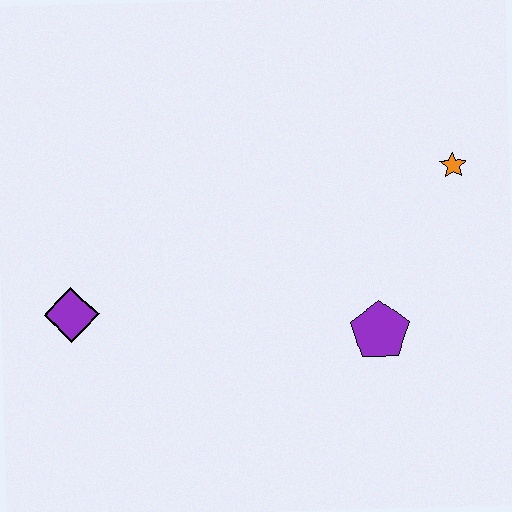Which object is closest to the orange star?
The purple pentagon is closest to the orange star.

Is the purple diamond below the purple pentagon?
No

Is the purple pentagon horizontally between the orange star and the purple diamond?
Yes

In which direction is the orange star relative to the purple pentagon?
The orange star is above the purple pentagon.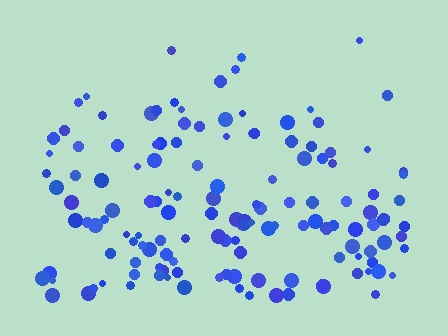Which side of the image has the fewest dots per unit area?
The top.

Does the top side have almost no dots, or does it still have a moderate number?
Still a moderate number, just noticeably fewer than the bottom.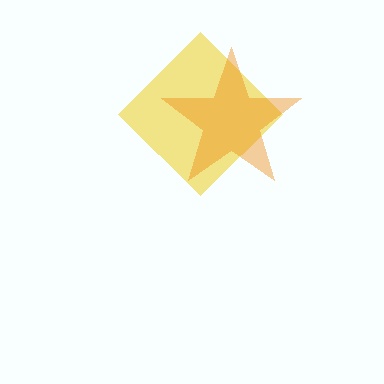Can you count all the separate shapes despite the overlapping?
Yes, there are 2 separate shapes.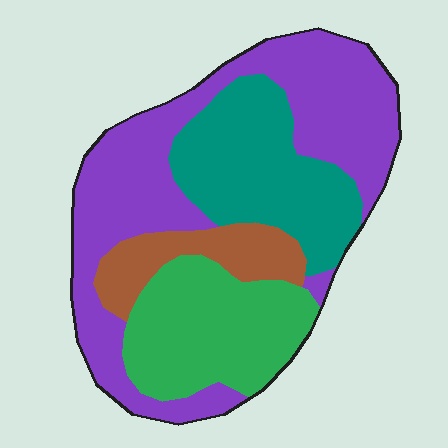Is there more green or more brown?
Green.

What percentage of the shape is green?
Green covers roughly 25% of the shape.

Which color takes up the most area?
Purple, at roughly 45%.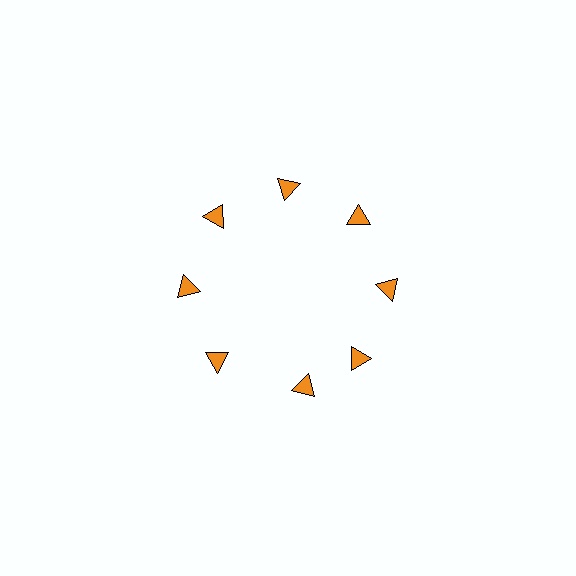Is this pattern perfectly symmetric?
No. The 8 orange triangles are arranged in a ring, but one element near the 6 o'clock position is rotated out of alignment along the ring, breaking the 8-fold rotational symmetry.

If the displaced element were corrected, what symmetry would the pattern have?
It would have 8-fold rotational symmetry — the pattern would map onto itself every 45 degrees.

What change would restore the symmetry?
The symmetry would be restored by rotating it back into even spacing with its neighbors so that all 8 triangles sit at equal angles and equal distance from the center.